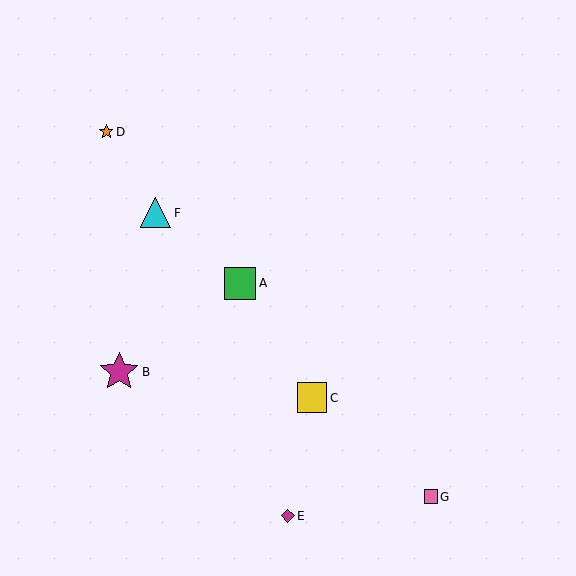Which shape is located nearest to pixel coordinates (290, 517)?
The magenta diamond (labeled E) at (288, 516) is nearest to that location.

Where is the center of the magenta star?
The center of the magenta star is at (119, 372).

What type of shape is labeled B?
Shape B is a magenta star.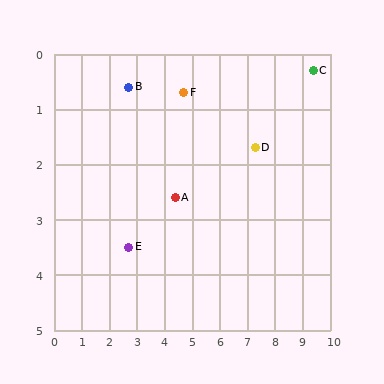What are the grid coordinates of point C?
Point C is at approximately (9.4, 0.3).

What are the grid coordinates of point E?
Point E is at approximately (2.7, 3.5).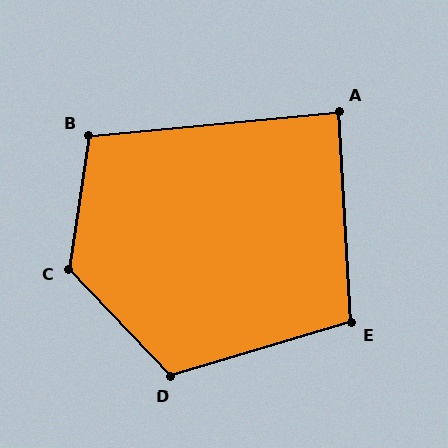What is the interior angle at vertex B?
Approximately 104 degrees (obtuse).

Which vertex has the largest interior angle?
C, at approximately 128 degrees.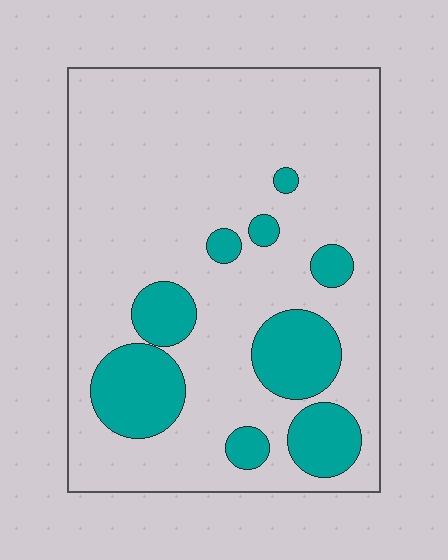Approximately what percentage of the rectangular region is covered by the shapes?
Approximately 20%.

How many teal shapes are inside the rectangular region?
9.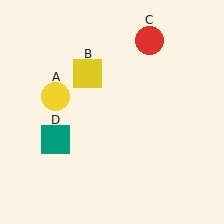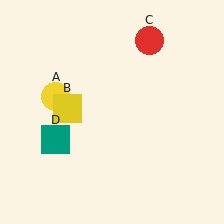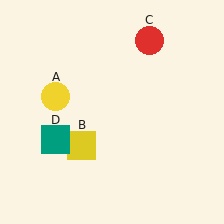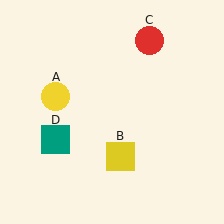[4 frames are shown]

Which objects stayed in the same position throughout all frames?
Yellow circle (object A) and red circle (object C) and teal square (object D) remained stationary.